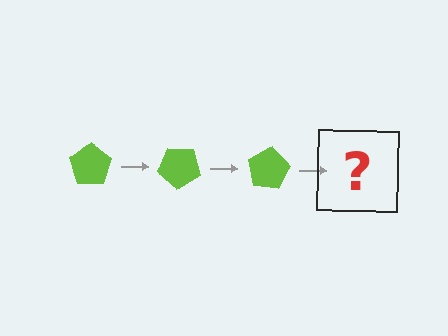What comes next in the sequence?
The next element should be a lime pentagon rotated 120 degrees.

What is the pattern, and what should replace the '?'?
The pattern is that the pentagon rotates 40 degrees each step. The '?' should be a lime pentagon rotated 120 degrees.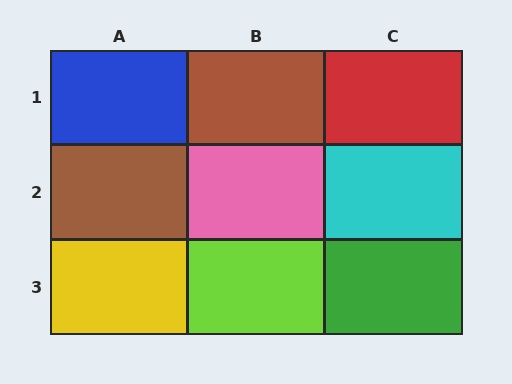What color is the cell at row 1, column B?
Brown.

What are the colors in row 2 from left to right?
Brown, pink, cyan.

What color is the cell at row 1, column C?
Red.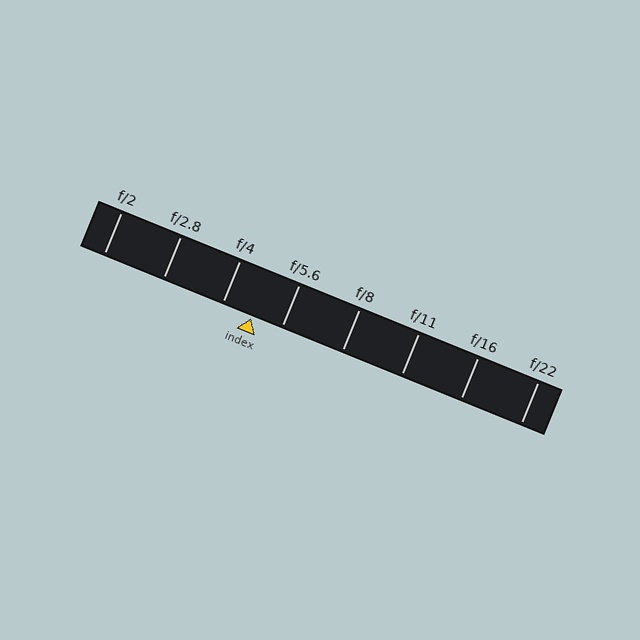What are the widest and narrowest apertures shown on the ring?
The widest aperture shown is f/2 and the narrowest is f/22.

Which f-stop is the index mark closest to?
The index mark is closest to f/5.6.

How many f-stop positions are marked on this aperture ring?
There are 8 f-stop positions marked.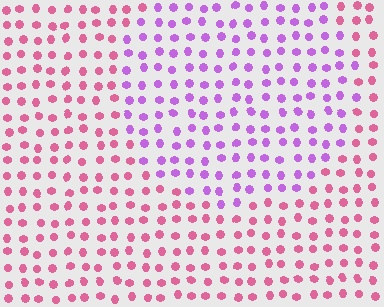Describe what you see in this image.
The image is filled with small pink elements in a uniform arrangement. A circle-shaped region is visible where the elements are tinted to a slightly different hue, forming a subtle color boundary.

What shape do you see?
I see a circle.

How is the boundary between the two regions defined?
The boundary is defined purely by a slight shift in hue (about 48 degrees). Spacing, size, and orientation are identical on both sides.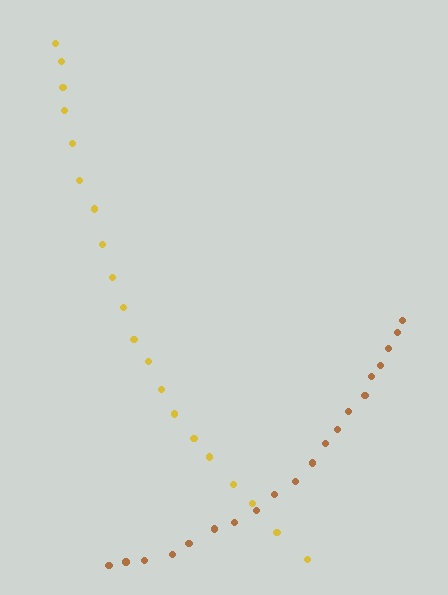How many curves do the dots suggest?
There are 2 distinct paths.